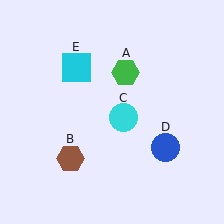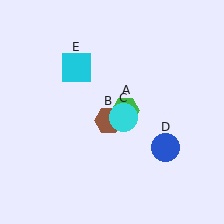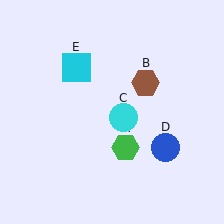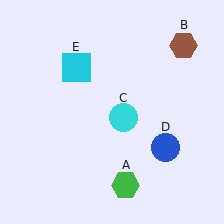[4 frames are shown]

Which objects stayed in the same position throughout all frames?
Cyan circle (object C) and blue circle (object D) and cyan square (object E) remained stationary.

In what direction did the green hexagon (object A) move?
The green hexagon (object A) moved down.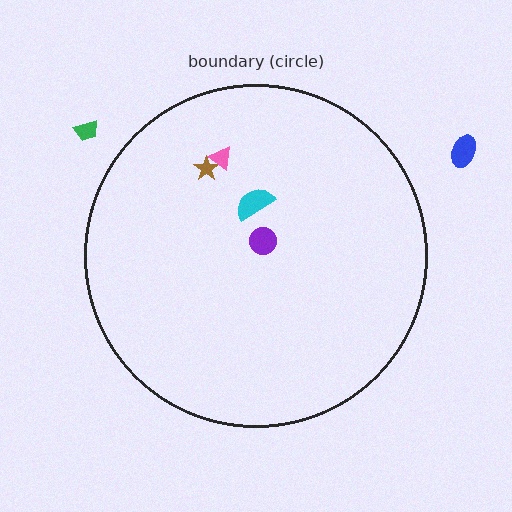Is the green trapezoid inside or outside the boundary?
Outside.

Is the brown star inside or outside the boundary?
Inside.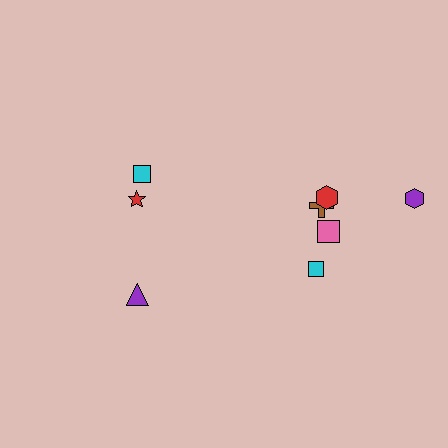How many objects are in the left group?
There are 3 objects.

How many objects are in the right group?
There are 5 objects.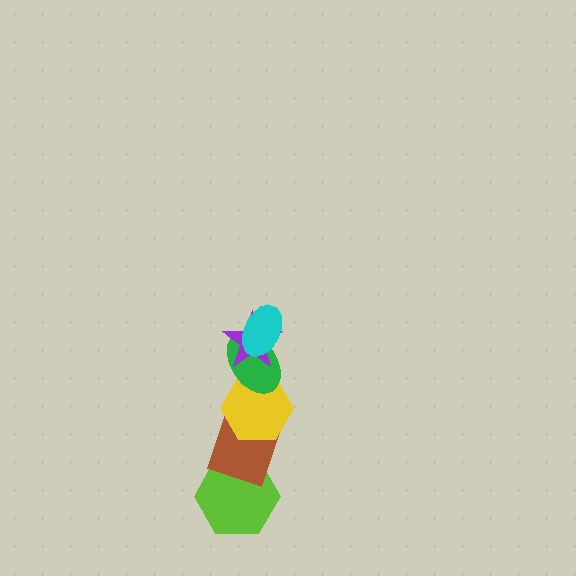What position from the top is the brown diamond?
The brown diamond is 5th from the top.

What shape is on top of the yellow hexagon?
The green ellipse is on top of the yellow hexagon.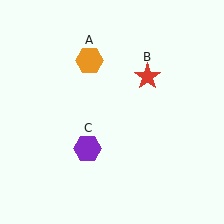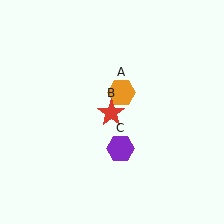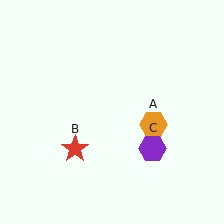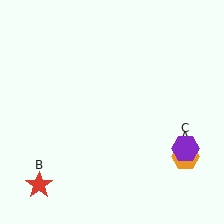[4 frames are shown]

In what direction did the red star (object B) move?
The red star (object B) moved down and to the left.